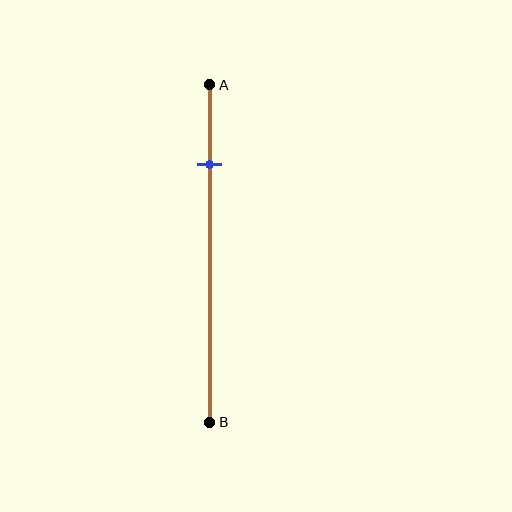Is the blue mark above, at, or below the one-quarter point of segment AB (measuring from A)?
The blue mark is approximately at the one-quarter point of segment AB.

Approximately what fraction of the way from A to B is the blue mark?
The blue mark is approximately 25% of the way from A to B.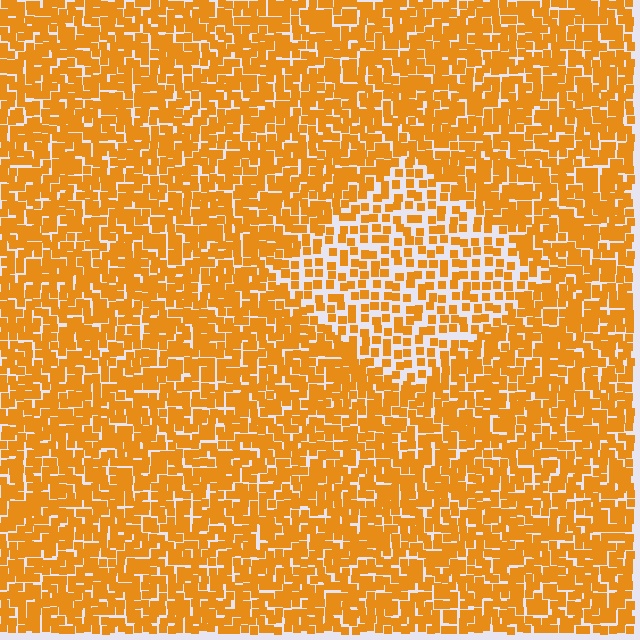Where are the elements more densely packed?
The elements are more densely packed outside the diamond boundary.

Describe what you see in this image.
The image contains small orange elements arranged at two different densities. A diamond-shaped region is visible where the elements are less densely packed than the surrounding area.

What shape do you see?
I see a diamond.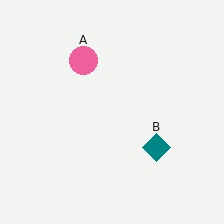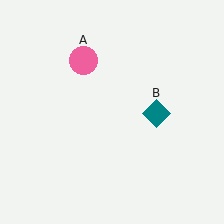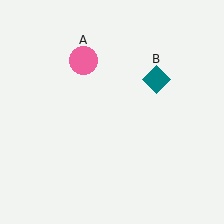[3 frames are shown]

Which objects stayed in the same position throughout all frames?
Pink circle (object A) remained stationary.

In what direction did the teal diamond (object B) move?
The teal diamond (object B) moved up.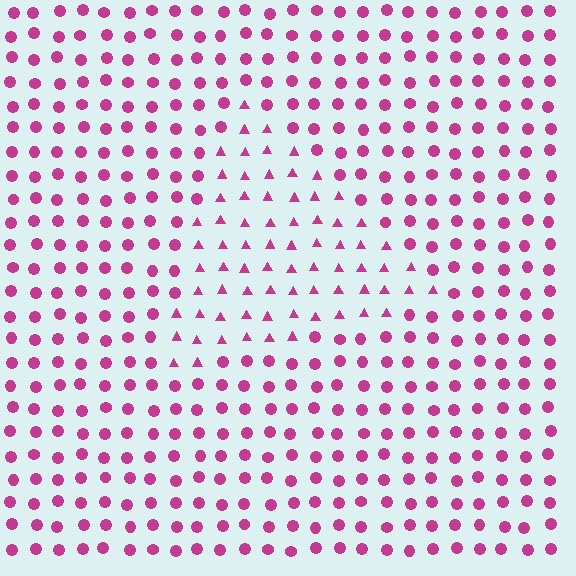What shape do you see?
I see a triangle.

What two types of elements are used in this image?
The image uses triangles inside the triangle region and circles outside it.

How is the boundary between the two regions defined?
The boundary is defined by a change in element shape: triangles inside vs. circles outside. All elements share the same color and spacing.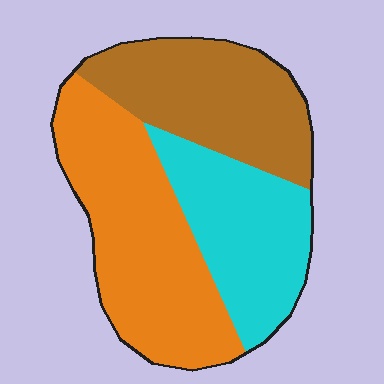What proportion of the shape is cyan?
Cyan covers 28% of the shape.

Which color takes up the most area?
Orange, at roughly 40%.